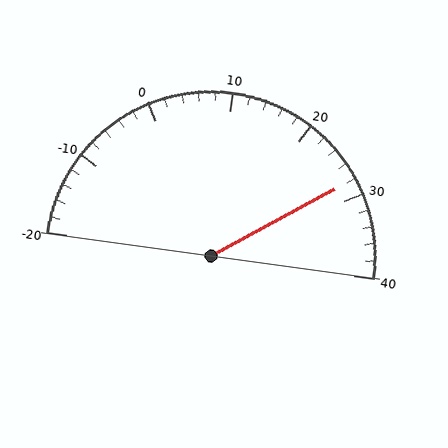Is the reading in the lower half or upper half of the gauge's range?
The reading is in the upper half of the range (-20 to 40).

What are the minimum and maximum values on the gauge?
The gauge ranges from -20 to 40.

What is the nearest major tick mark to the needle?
The nearest major tick mark is 30.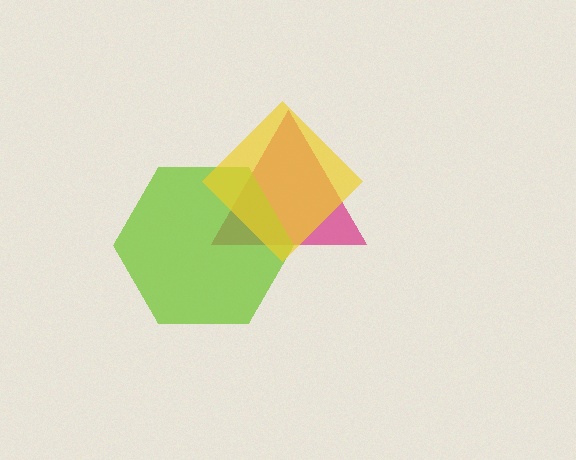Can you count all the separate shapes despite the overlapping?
Yes, there are 3 separate shapes.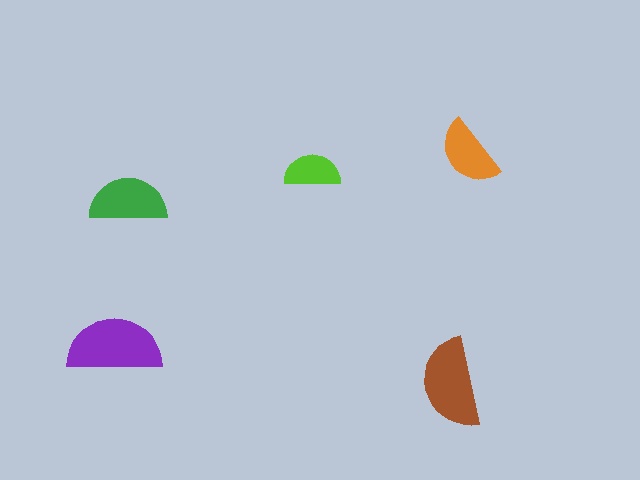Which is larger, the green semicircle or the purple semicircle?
The purple one.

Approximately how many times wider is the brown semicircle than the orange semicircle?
About 1.5 times wider.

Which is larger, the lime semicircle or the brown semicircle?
The brown one.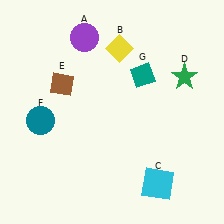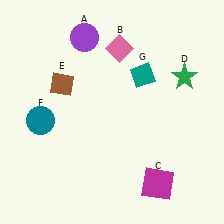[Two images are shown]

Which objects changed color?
B changed from yellow to pink. C changed from cyan to magenta.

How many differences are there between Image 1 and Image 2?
There are 2 differences between the two images.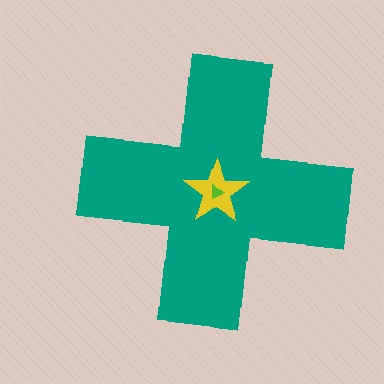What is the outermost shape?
The teal cross.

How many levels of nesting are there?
3.